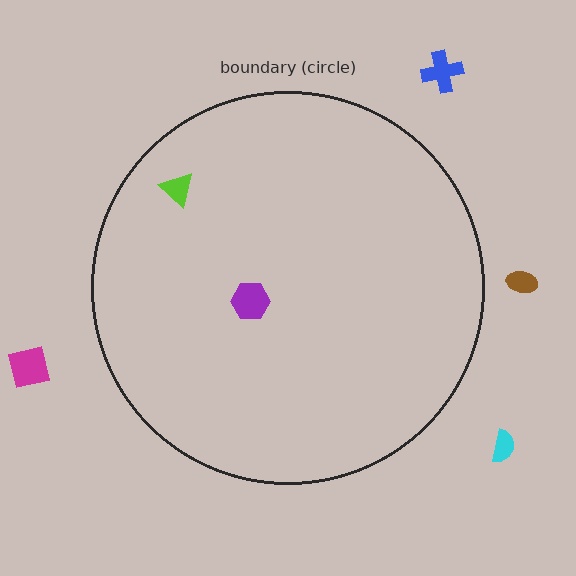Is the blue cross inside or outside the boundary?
Outside.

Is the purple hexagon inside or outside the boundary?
Inside.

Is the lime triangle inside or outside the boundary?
Inside.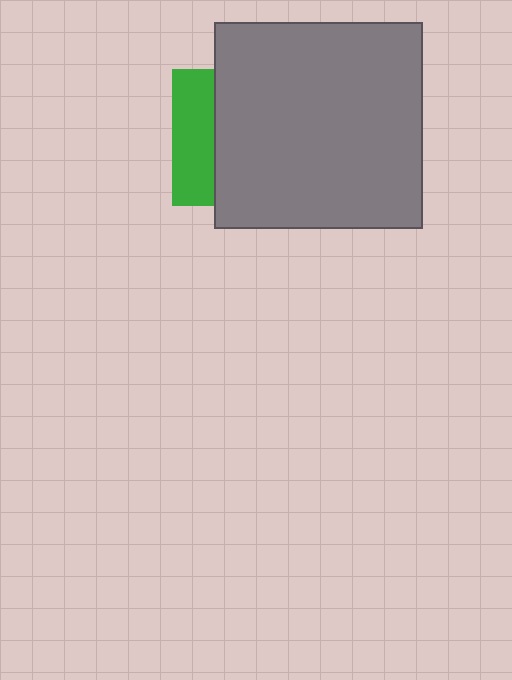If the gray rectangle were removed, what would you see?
You would see the complete green square.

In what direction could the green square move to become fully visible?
The green square could move left. That would shift it out from behind the gray rectangle entirely.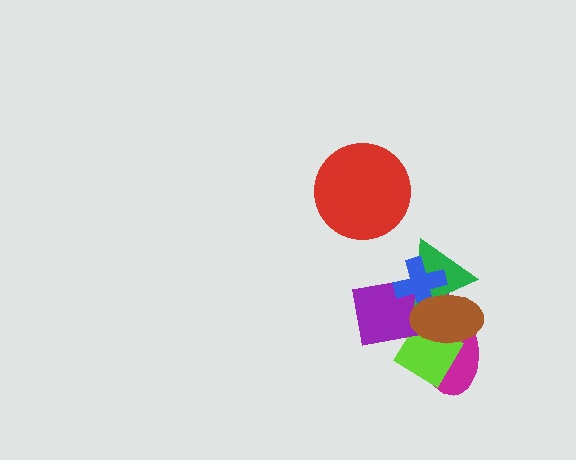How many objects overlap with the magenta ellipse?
3 objects overlap with the magenta ellipse.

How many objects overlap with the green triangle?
3 objects overlap with the green triangle.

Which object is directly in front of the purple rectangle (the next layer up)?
The green triangle is directly in front of the purple rectangle.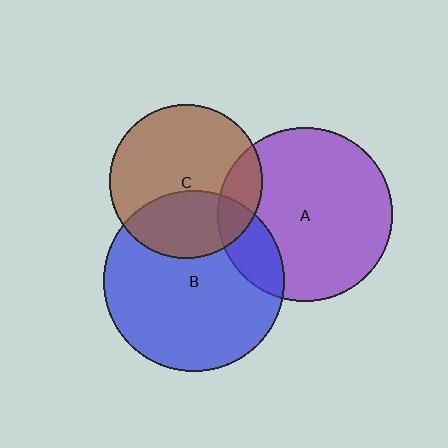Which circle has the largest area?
Circle B (blue).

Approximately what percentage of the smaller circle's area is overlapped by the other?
Approximately 15%.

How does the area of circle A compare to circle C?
Approximately 1.3 times.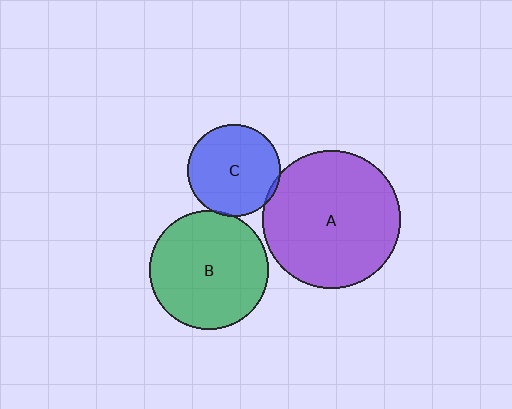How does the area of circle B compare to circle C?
Approximately 1.7 times.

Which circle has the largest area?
Circle A (purple).